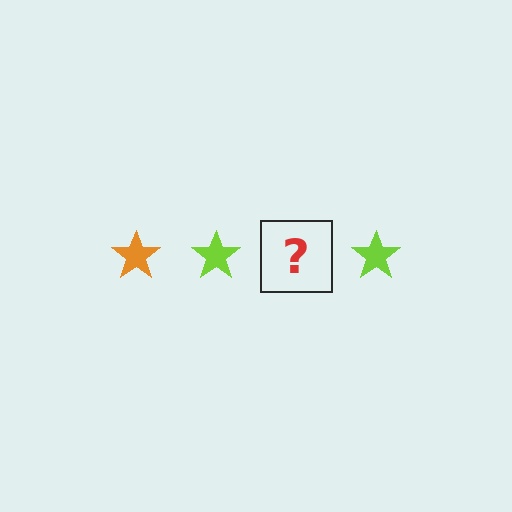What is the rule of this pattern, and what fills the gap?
The rule is that the pattern cycles through orange, lime stars. The gap should be filled with an orange star.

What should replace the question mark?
The question mark should be replaced with an orange star.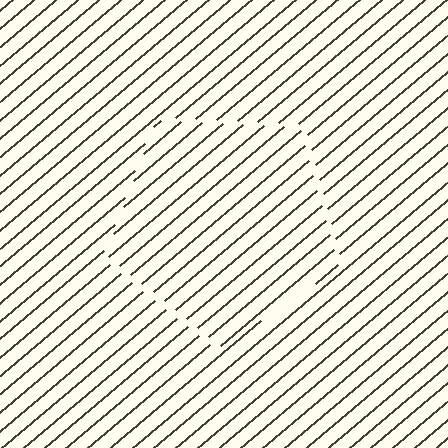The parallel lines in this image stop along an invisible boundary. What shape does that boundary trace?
An illusory pentagon. The interior of the shape contains the same grating, shifted by half a period — the contour is defined by the phase discontinuity where line-ends from the inner and outer gratings abut.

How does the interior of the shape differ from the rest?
The interior of the shape contains the same grating, shifted by half a period — the contour is defined by the phase discontinuity where line-ends from the inner and outer gratings abut.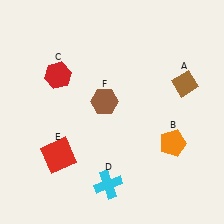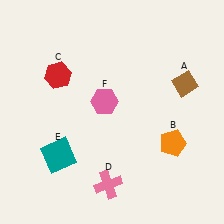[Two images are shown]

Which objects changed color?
D changed from cyan to pink. E changed from red to teal. F changed from brown to pink.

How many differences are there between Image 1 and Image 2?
There are 3 differences between the two images.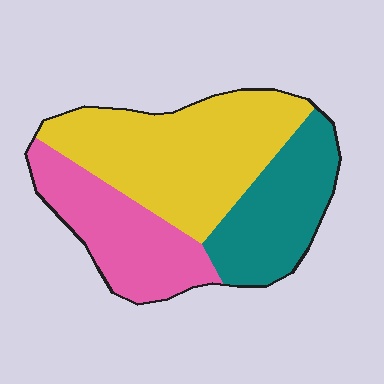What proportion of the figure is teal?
Teal covers around 25% of the figure.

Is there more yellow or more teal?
Yellow.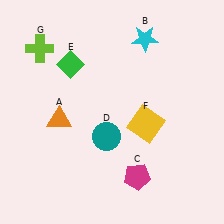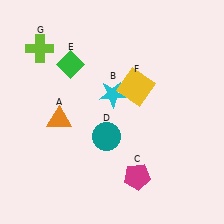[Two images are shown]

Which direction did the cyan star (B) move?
The cyan star (B) moved down.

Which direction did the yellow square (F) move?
The yellow square (F) moved up.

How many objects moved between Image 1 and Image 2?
2 objects moved between the two images.